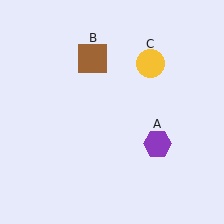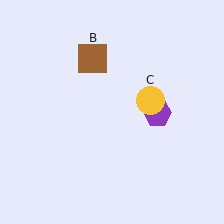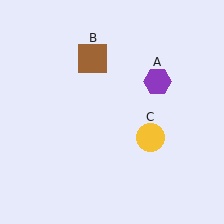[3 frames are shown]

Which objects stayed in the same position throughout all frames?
Brown square (object B) remained stationary.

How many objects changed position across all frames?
2 objects changed position: purple hexagon (object A), yellow circle (object C).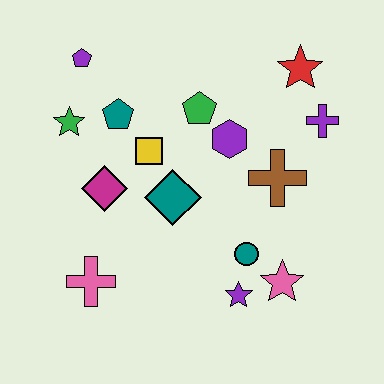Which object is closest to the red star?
The purple cross is closest to the red star.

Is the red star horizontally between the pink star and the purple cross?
Yes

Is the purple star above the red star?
No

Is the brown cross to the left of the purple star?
No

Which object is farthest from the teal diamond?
The red star is farthest from the teal diamond.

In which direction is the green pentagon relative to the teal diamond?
The green pentagon is above the teal diamond.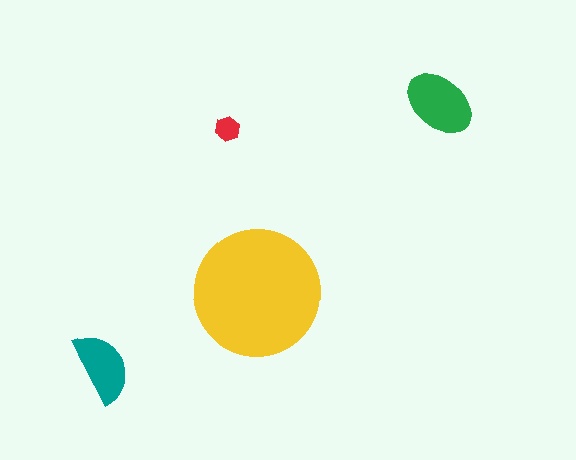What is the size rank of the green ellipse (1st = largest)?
2nd.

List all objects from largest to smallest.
The yellow circle, the green ellipse, the teal semicircle, the red hexagon.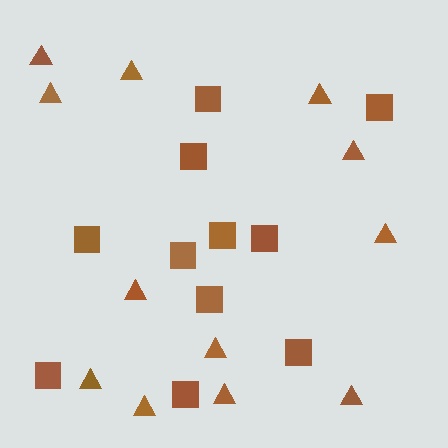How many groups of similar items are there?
There are 2 groups: one group of squares (11) and one group of triangles (12).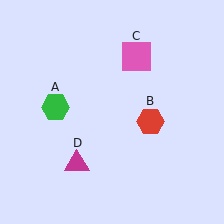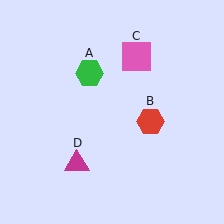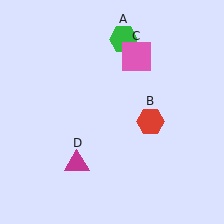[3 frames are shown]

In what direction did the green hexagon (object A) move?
The green hexagon (object A) moved up and to the right.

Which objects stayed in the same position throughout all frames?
Red hexagon (object B) and pink square (object C) and magenta triangle (object D) remained stationary.